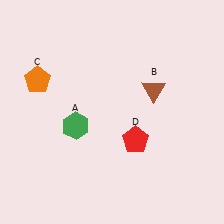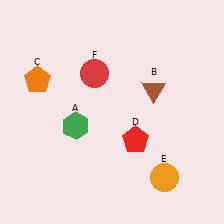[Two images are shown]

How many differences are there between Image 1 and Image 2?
There are 2 differences between the two images.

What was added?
An orange circle (E), a red circle (F) were added in Image 2.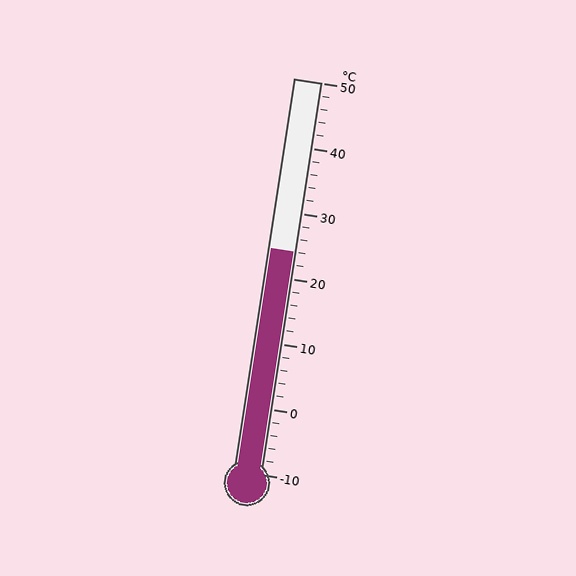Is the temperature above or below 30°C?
The temperature is below 30°C.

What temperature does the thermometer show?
The thermometer shows approximately 24°C.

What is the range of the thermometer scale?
The thermometer scale ranges from -10°C to 50°C.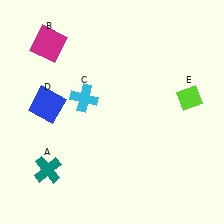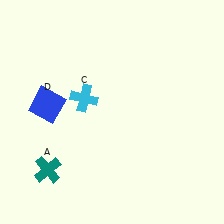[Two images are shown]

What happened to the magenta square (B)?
The magenta square (B) was removed in Image 2. It was in the top-left area of Image 1.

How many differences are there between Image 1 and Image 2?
There are 2 differences between the two images.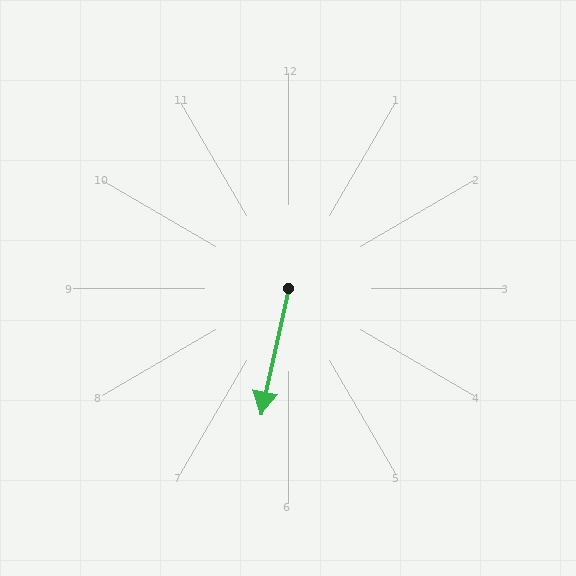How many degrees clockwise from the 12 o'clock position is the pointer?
Approximately 192 degrees.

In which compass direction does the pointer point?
South.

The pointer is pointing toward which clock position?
Roughly 6 o'clock.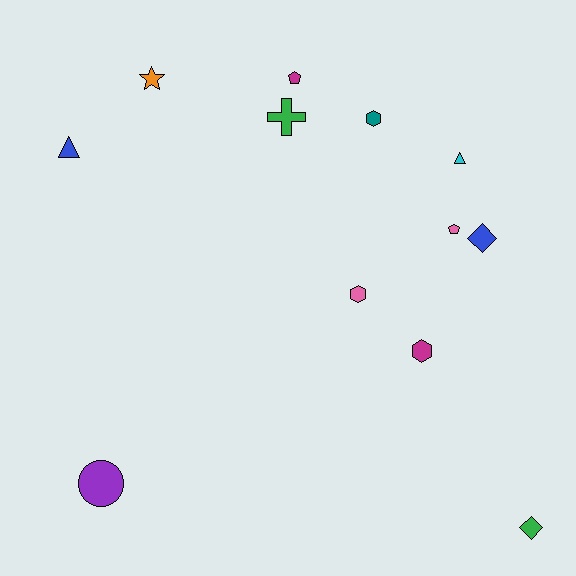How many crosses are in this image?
There is 1 cross.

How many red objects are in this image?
There are no red objects.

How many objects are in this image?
There are 12 objects.